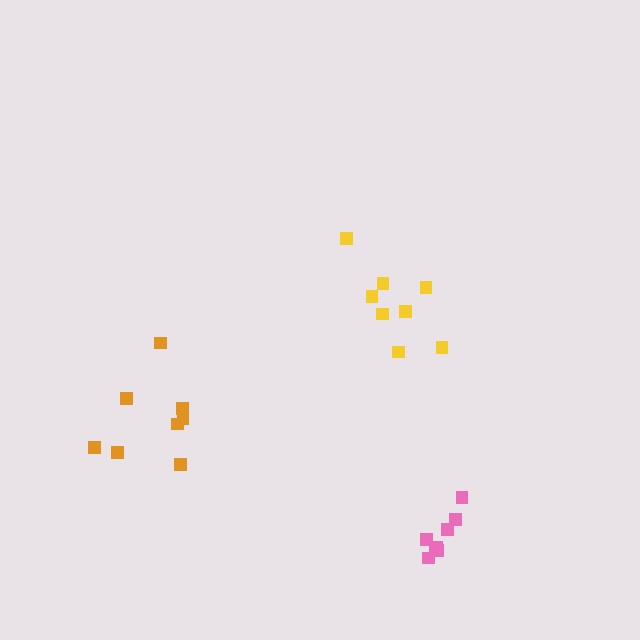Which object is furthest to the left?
The orange cluster is leftmost.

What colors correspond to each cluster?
The clusters are colored: pink, orange, yellow.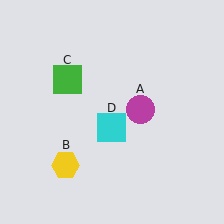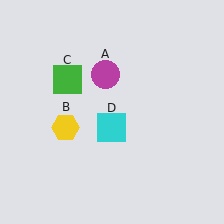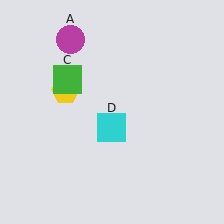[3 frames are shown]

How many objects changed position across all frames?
2 objects changed position: magenta circle (object A), yellow hexagon (object B).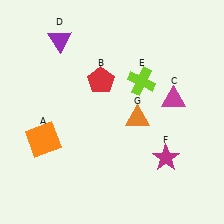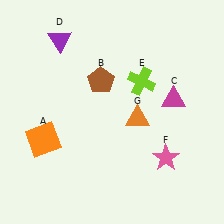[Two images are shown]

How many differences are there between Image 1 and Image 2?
There are 2 differences between the two images.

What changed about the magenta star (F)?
In Image 1, F is magenta. In Image 2, it changed to pink.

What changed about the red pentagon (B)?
In Image 1, B is red. In Image 2, it changed to brown.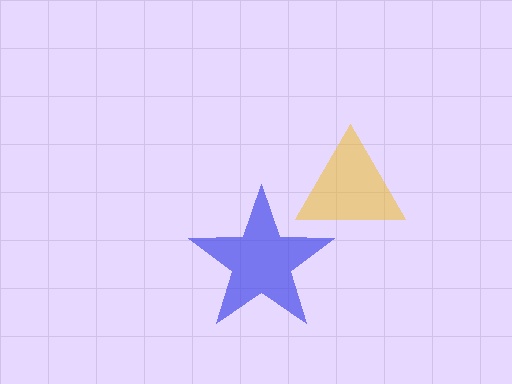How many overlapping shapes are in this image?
There are 2 overlapping shapes in the image.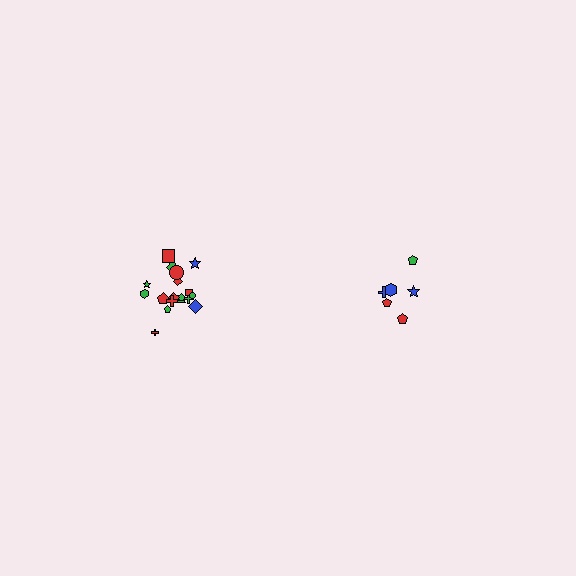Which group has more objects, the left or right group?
The left group.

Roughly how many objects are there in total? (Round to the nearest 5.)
Roughly 25 objects in total.